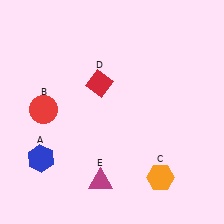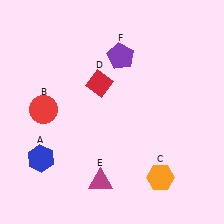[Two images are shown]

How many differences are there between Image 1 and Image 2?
There is 1 difference between the two images.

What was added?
A purple pentagon (F) was added in Image 2.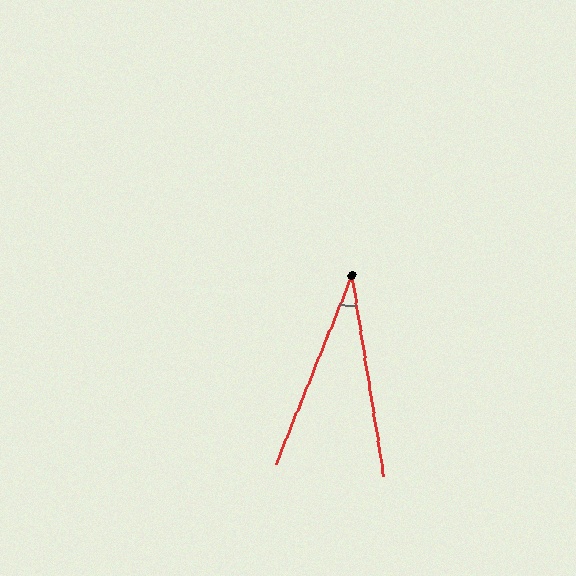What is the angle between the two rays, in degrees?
Approximately 31 degrees.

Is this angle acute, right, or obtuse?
It is acute.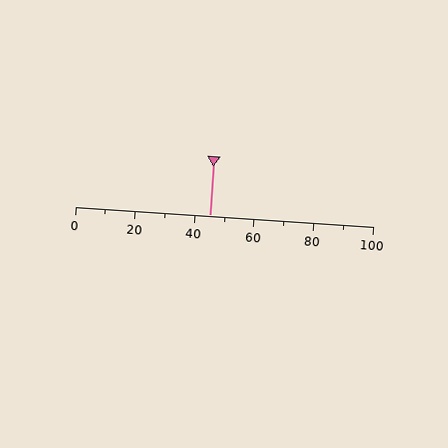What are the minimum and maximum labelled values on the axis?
The axis runs from 0 to 100.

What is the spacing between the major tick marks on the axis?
The major ticks are spaced 20 apart.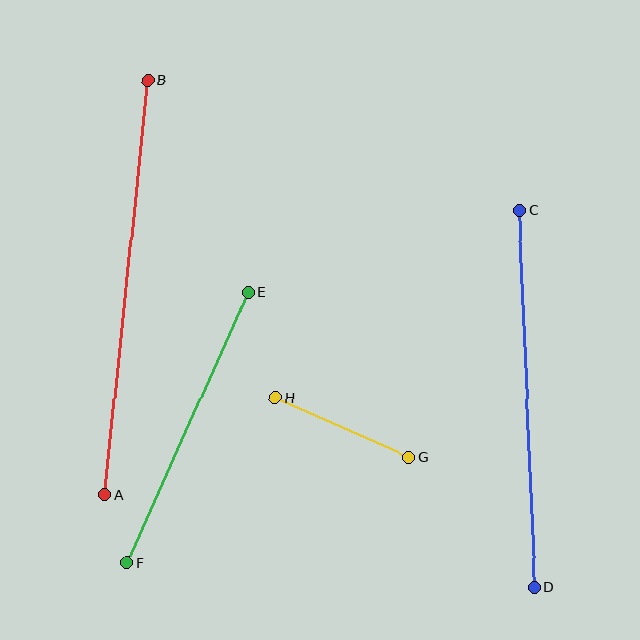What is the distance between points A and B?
The distance is approximately 416 pixels.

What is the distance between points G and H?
The distance is approximately 146 pixels.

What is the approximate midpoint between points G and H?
The midpoint is at approximately (342, 427) pixels.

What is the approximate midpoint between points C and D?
The midpoint is at approximately (527, 399) pixels.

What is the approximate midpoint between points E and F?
The midpoint is at approximately (188, 427) pixels.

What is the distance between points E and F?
The distance is approximately 296 pixels.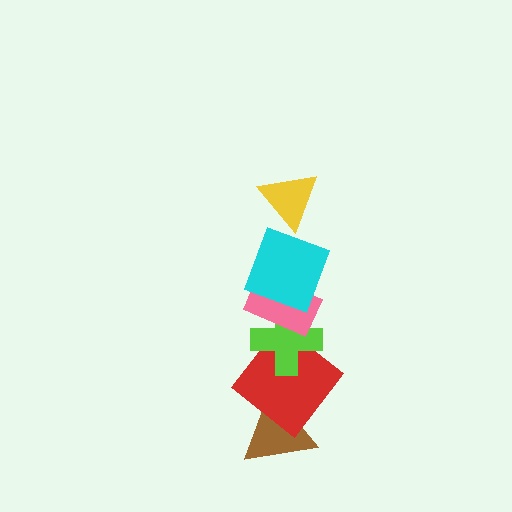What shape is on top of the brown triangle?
The red diamond is on top of the brown triangle.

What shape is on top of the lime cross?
The pink rectangle is on top of the lime cross.